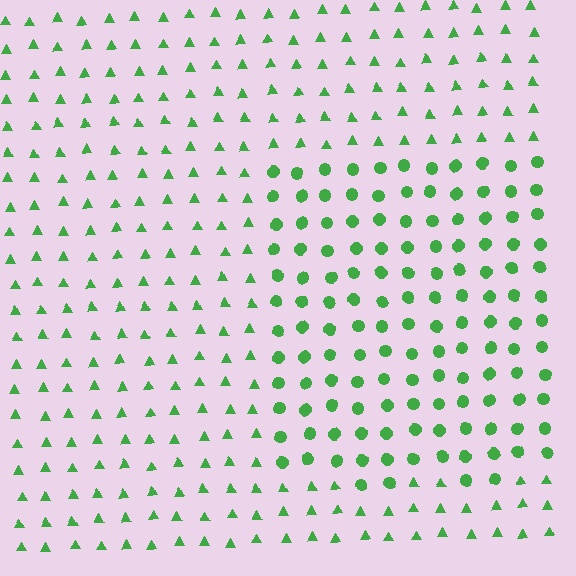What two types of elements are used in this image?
The image uses circles inside the rectangle region and triangles outside it.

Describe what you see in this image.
The image is filled with small green elements arranged in a uniform grid. A rectangle-shaped region contains circles, while the surrounding area contains triangles. The boundary is defined purely by the change in element shape.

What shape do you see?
I see a rectangle.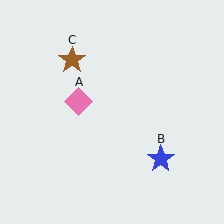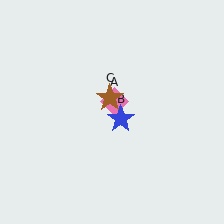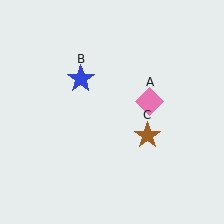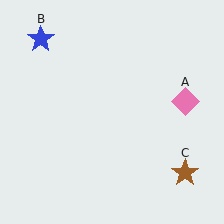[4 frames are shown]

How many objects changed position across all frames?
3 objects changed position: pink diamond (object A), blue star (object B), brown star (object C).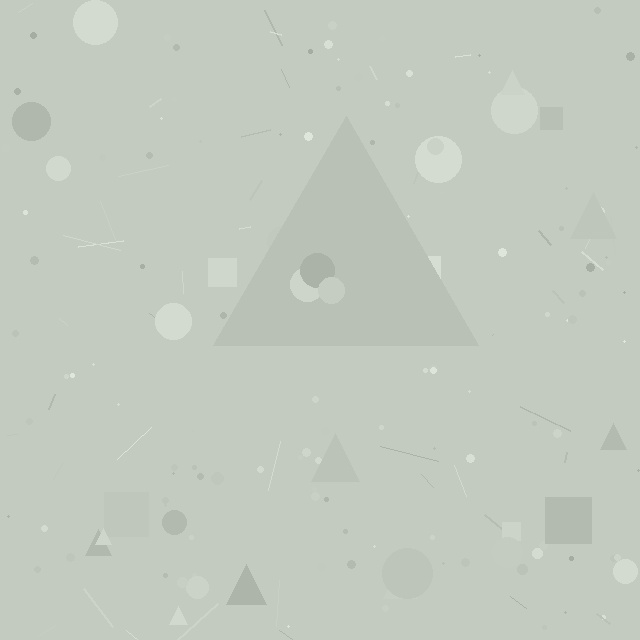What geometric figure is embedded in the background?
A triangle is embedded in the background.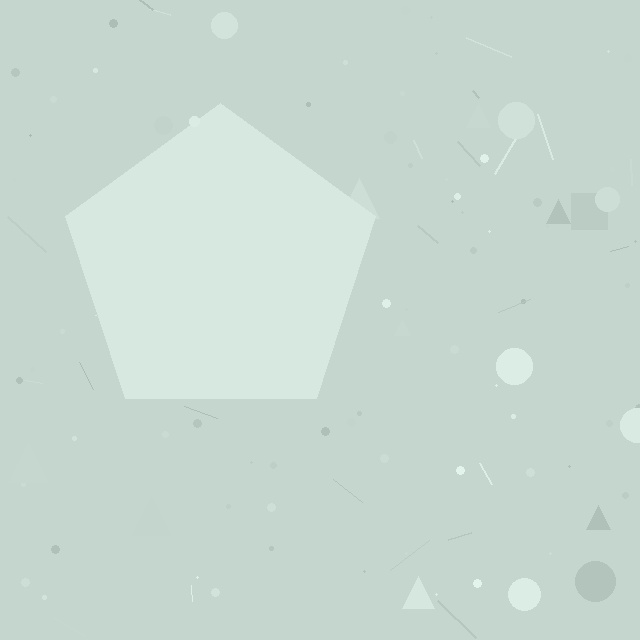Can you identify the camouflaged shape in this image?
The camouflaged shape is a pentagon.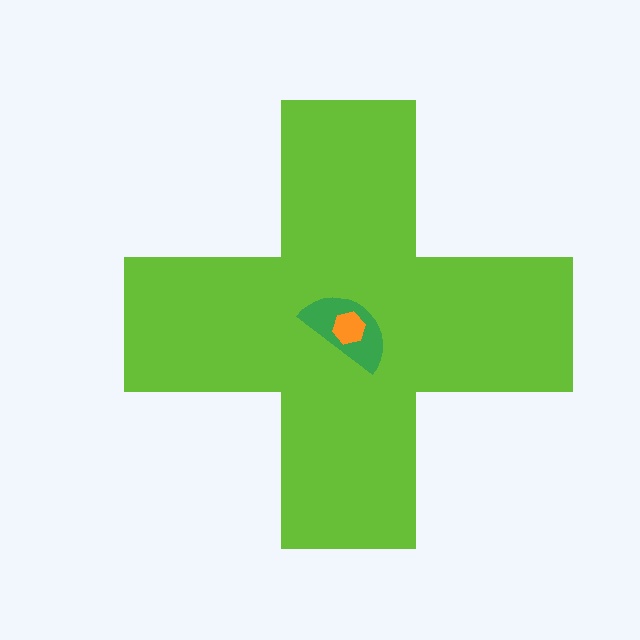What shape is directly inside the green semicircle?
The orange hexagon.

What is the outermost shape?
The lime cross.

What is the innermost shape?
The orange hexagon.